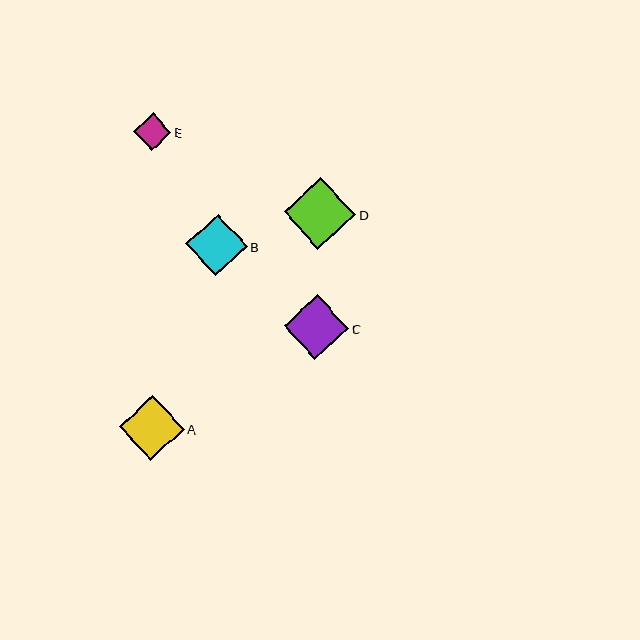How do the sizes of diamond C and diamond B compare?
Diamond C and diamond B are approximately the same size.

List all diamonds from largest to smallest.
From largest to smallest: D, A, C, B, E.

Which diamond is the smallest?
Diamond E is the smallest with a size of approximately 38 pixels.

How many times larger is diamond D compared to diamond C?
Diamond D is approximately 1.1 times the size of diamond C.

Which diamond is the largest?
Diamond D is the largest with a size of approximately 71 pixels.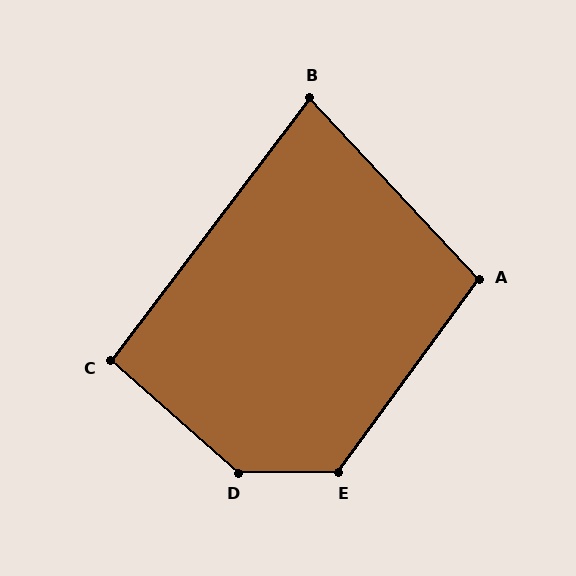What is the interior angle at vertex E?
Approximately 126 degrees (obtuse).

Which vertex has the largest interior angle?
D, at approximately 139 degrees.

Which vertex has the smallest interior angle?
B, at approximately 80 degrees.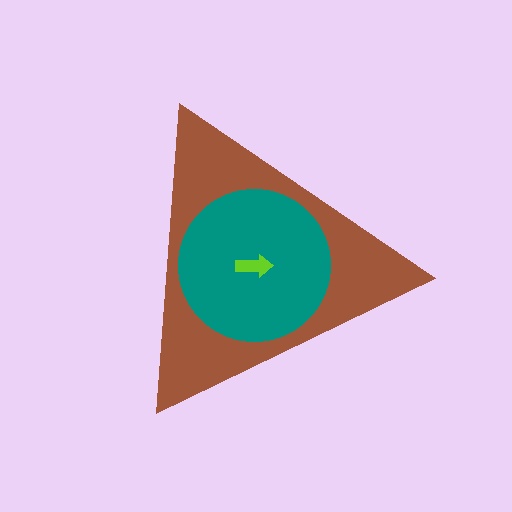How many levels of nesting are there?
3.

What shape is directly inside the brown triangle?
The teal circle.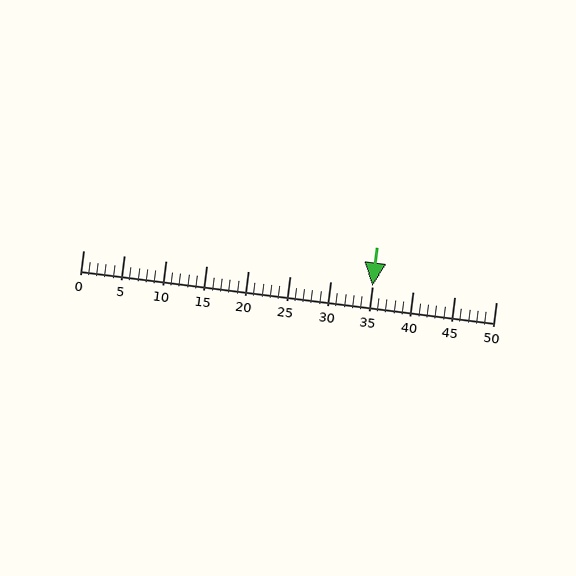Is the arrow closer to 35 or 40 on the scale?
The arrow is closer to 35.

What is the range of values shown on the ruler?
The ruler shows values from 0 to 50.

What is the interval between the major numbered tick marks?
The major tick marks are spaced 5 units apart.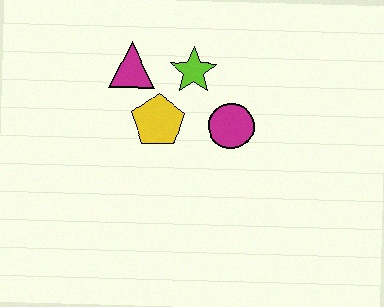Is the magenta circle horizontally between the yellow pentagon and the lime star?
No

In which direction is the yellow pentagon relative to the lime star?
The yellow pentagon is below the lime star.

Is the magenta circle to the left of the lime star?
No